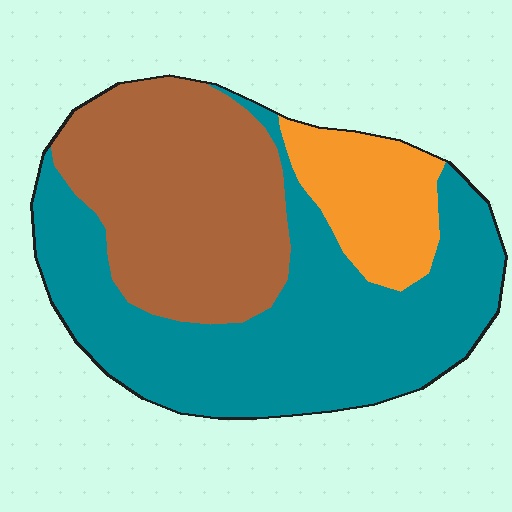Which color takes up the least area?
Orange, at roughly 15%.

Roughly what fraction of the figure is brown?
Brown covers roughly 35% of the figure.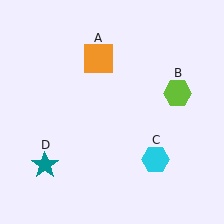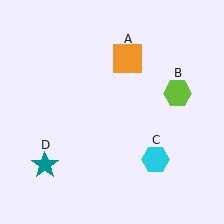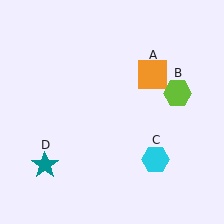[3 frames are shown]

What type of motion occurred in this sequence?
The orange square (object A) rotated clockwise around the center of the scene.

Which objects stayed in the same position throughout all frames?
Lime hexagon (object B) and cyan hexagon (object C) and teal star (object D) remained stationary.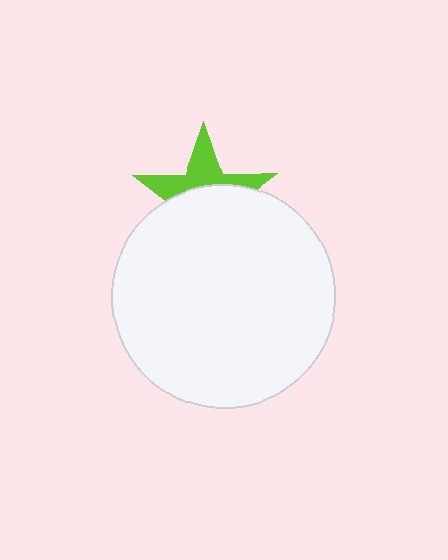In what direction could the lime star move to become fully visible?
The lime star could move up. That would shift it out from behind the white circle entirely.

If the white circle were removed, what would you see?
You would see the complete lime star.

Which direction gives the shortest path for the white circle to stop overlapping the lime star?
Moving down gives the shortest separation.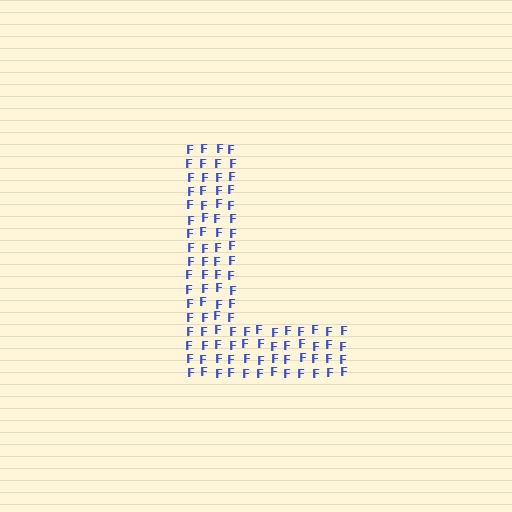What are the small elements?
The small elements are letter F's.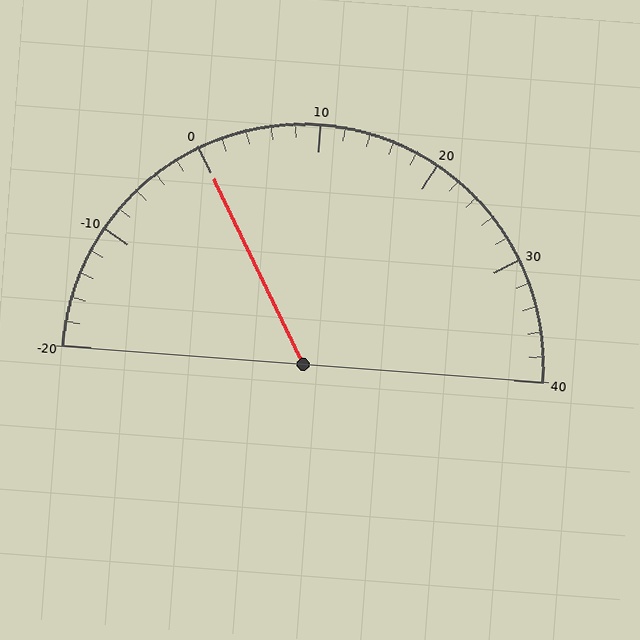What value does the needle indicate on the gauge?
The needle indicates approximately 0.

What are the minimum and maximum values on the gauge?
The gauge ranges from -20 to 40.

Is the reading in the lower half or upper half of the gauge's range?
The reading is in the lower half of the range (-20 to 40).